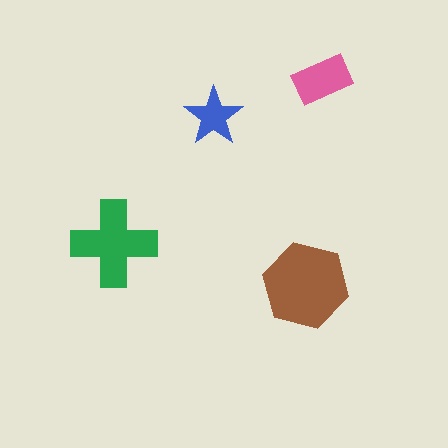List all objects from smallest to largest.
The blue star, the pink rectangle, the green cross, the brown hexagon.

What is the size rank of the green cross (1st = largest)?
2nd.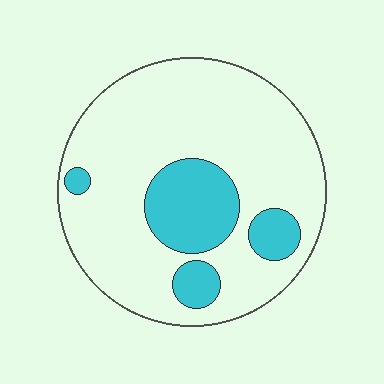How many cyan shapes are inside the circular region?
4.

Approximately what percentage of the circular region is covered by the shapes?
Approximately 20%.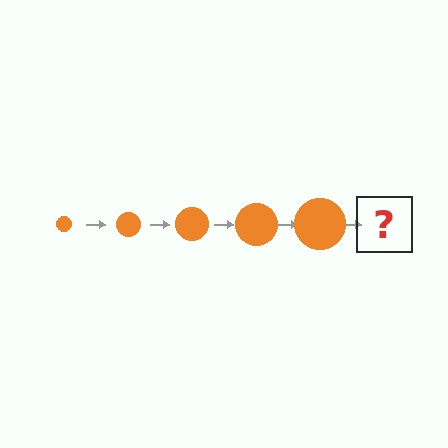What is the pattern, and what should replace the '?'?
The pattern is that the circle gets progressively larger each step. The '?' should be an orange circle, larger than the previous one.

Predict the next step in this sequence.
The next step is an orange circle, larger than the previous one.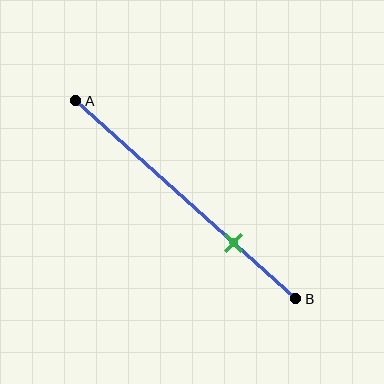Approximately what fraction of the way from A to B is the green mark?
The green mark is approximately 70% of the way from A to B.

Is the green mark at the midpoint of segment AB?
No, the mark is at about 70% from A, not at the 50% midpoint.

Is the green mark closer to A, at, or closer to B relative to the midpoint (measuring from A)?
The green mark is closer to point B than the midpoint of segment AB.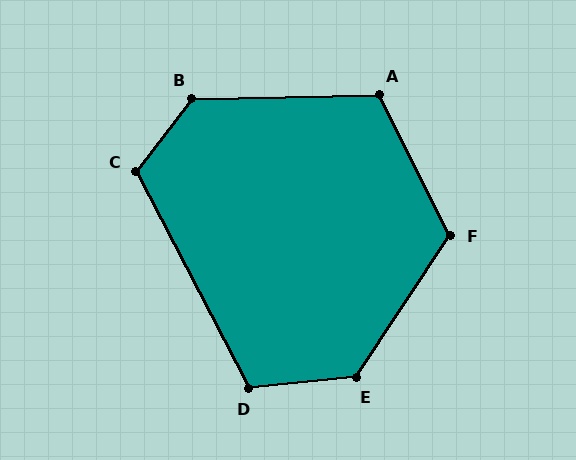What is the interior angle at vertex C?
Approximately 115 degrees (obtuse).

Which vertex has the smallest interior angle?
D, at approximately 112 degrees.